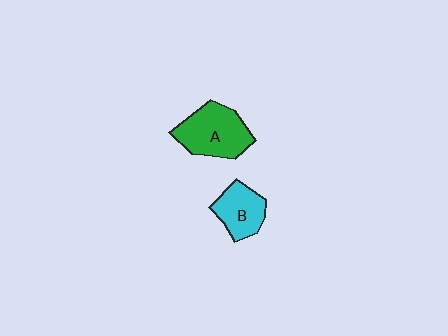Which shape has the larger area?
Shape A (green).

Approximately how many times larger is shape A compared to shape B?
Approximately 1.5 times.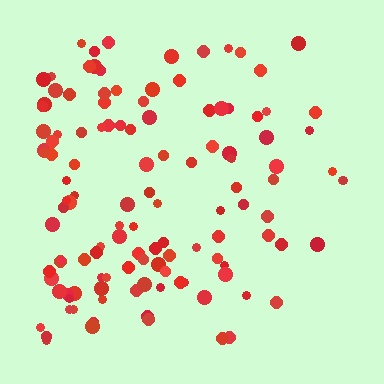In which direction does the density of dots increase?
From right to left, with the left side densest.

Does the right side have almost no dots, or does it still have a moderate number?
Still a moderate number, just noticeably fewer than the left.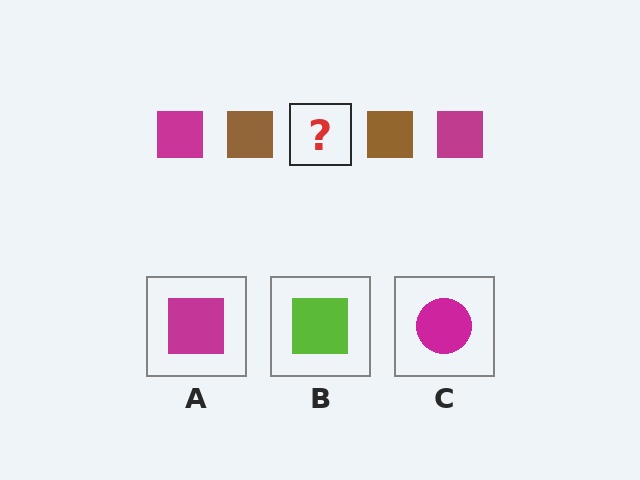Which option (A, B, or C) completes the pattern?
A.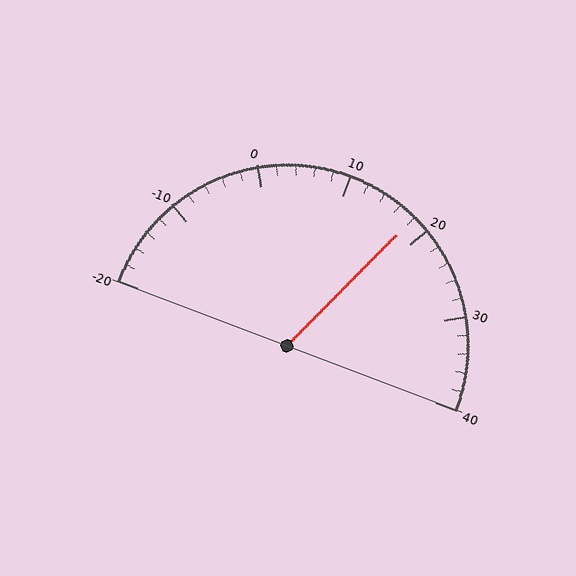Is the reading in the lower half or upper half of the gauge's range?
The reading is in the upper half of the range (-20 to 40).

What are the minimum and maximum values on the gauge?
The gauge ranges from -20 to 40.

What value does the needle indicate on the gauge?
The needle indicates approximately 18.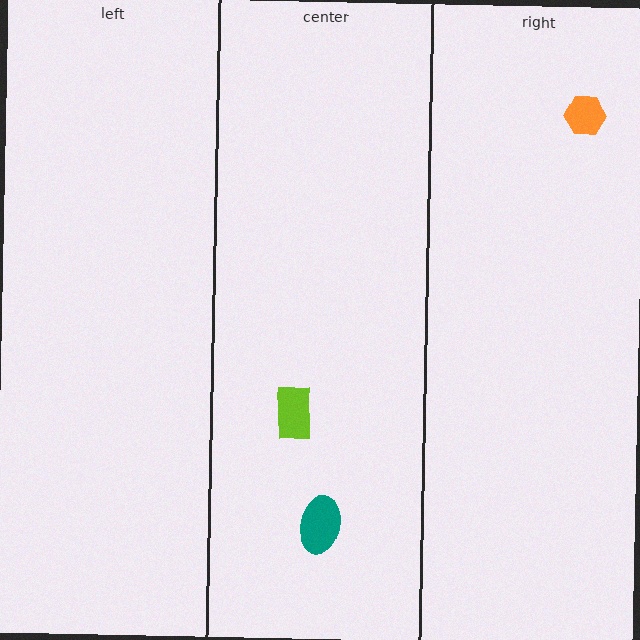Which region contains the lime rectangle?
The center region.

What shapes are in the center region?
The teal ellipse, the lime rectangle.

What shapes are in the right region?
The orange hexagon.